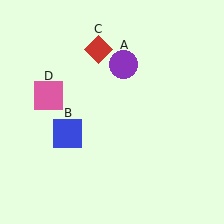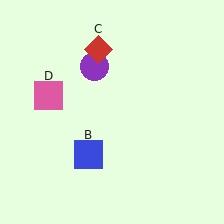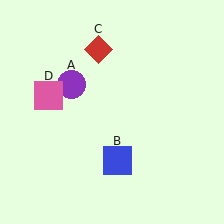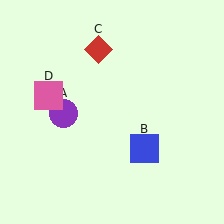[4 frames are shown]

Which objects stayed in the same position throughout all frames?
Red diamond (object C) and pink square (object D) remained stationary.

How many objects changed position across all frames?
2 objects changed position: purple circle (object A), blue square (object B).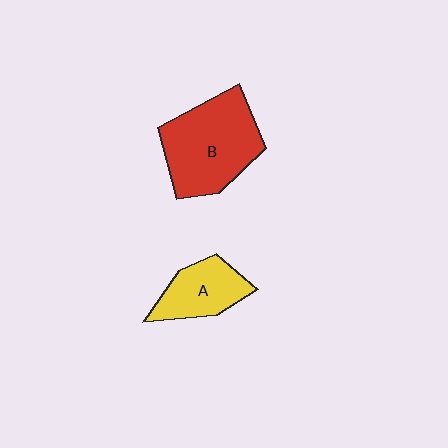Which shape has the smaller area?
Shape A (yellow).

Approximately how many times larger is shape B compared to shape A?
Approximately 1.8 times.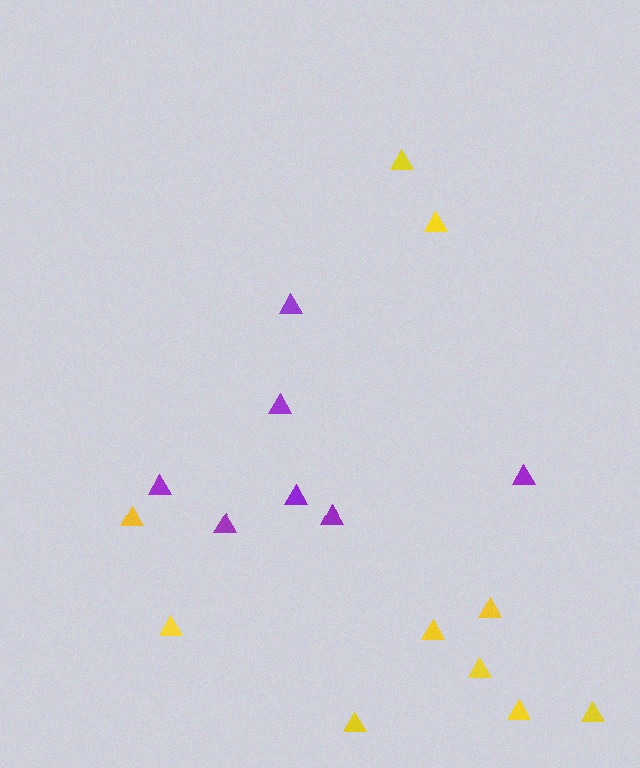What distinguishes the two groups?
There are 2 groups: one group of purple triangles (7) and one group of yellow triangles (10).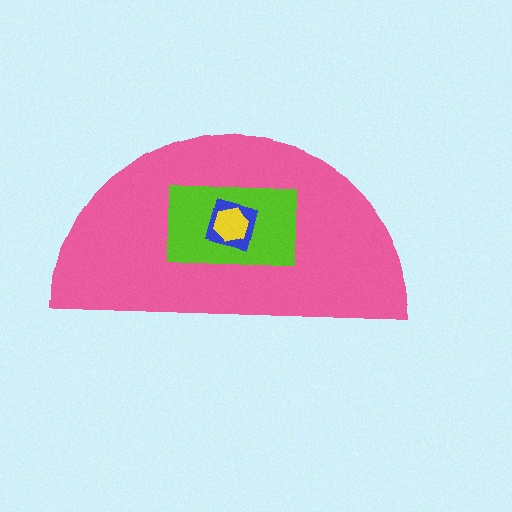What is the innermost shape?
The yellow hexagon.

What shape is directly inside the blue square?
The yellow hexagon.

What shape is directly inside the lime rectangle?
The blue square.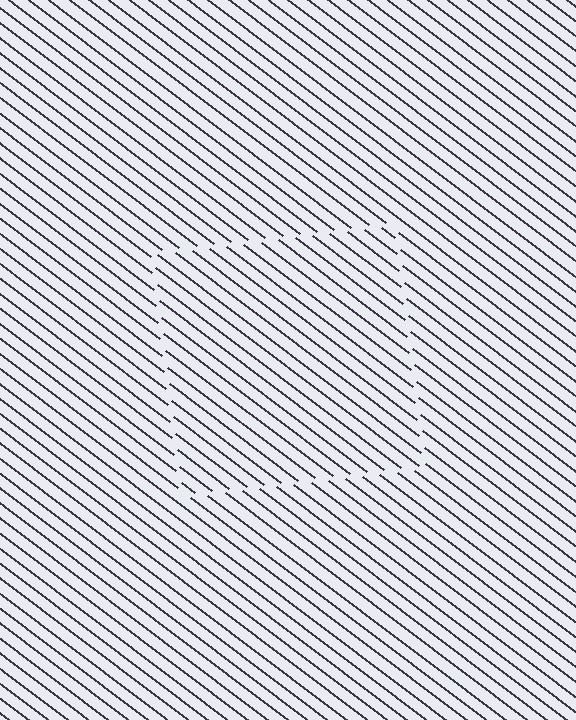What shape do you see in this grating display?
An illusory square. The interior of the shape contains the same grating, shifted by half a period — the contour is defined by the phase discontinuity where line-ends from the inner and outer gratings abut.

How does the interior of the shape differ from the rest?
The interior of the shape contains the same grating, shifted by half a period — the contour is defined by the phase discontinuity where line-ends from the inner and outer gratings abut.